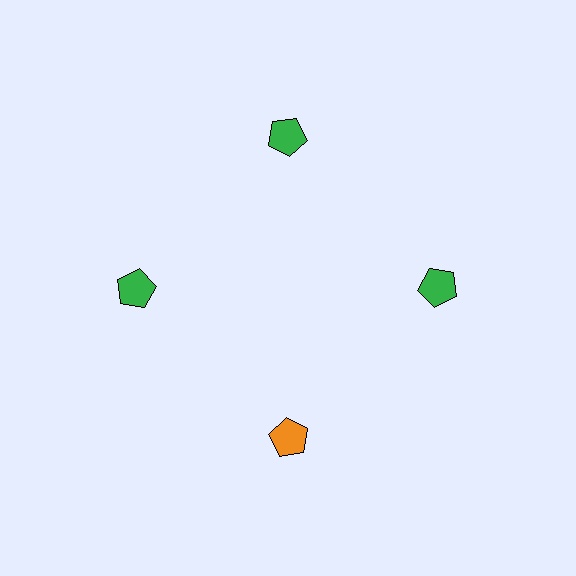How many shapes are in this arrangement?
There are 4 shapes arranged in a ring pattern.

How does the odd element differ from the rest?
It has a different color: orange instead of green.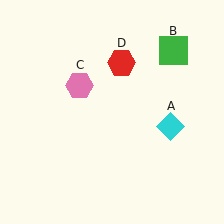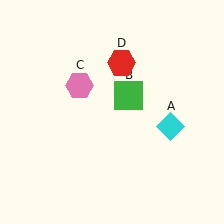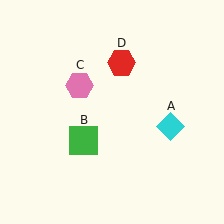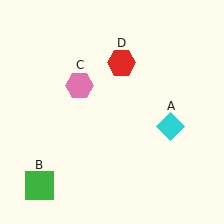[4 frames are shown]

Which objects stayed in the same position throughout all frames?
Cyan diamond (object A) and pink hexagon (object C) and red hexagon (object D) remained stationary.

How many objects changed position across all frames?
1 object changed position: green square (object B).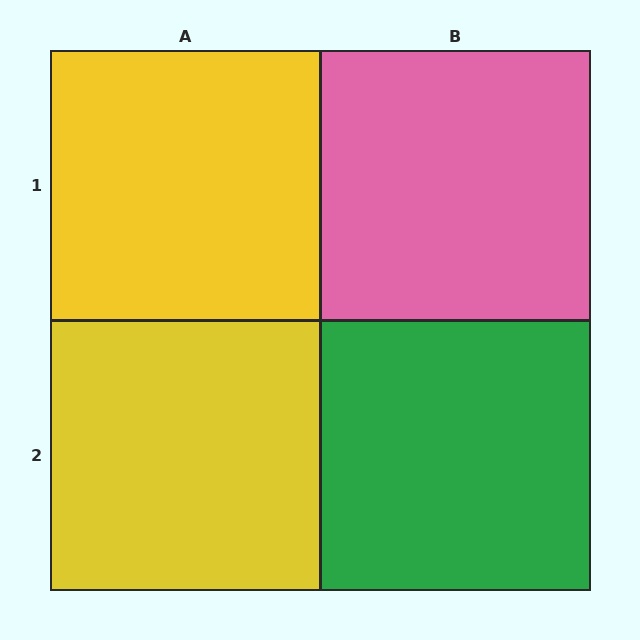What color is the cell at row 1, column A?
Yellow.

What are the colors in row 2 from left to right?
Yellow, green.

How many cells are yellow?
2 cells are yellow.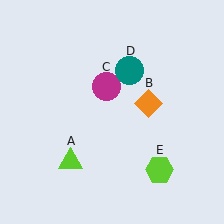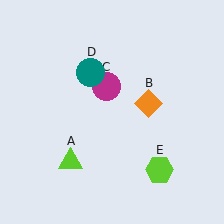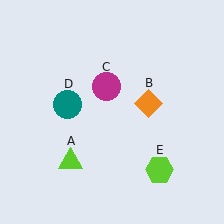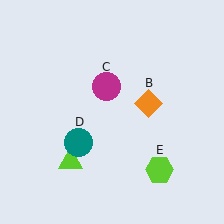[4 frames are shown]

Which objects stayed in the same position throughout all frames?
Lime triangle (object A) and orange diamond (object B) and magenta circle (object C) and lime hexagon (object E) remained stationary.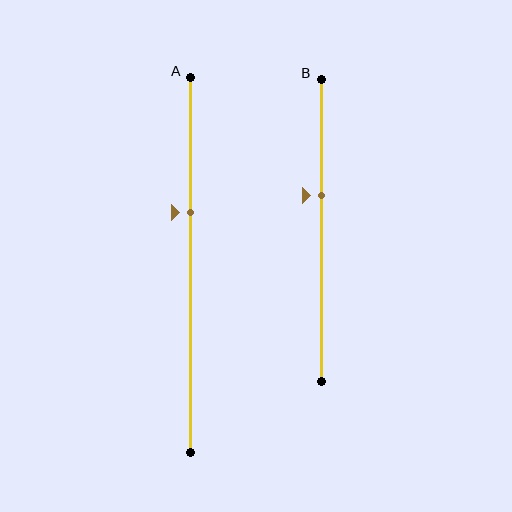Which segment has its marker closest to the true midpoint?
Segment B has its marker closest to the true midpoint.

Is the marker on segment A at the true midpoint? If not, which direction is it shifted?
No, the marker on segment A is shifted upward by about 14% of the segment length.